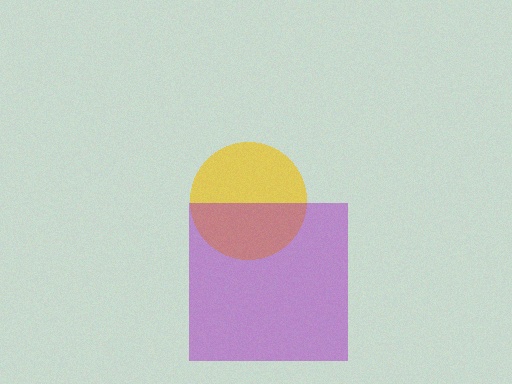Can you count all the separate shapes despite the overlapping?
Yes, there are 2 separate shapes.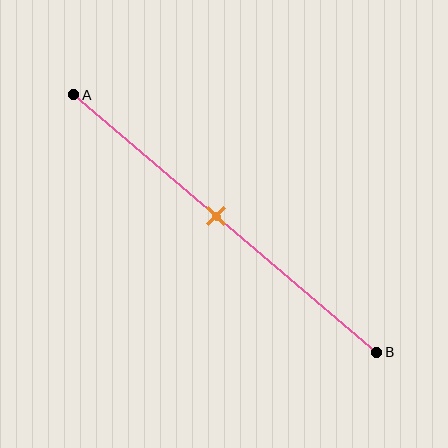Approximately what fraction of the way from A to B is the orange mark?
The orange mark is approximately 45% of the way from A to B.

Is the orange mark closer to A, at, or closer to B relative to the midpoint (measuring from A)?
The orange mark is approximately at the midpoint of segment AB.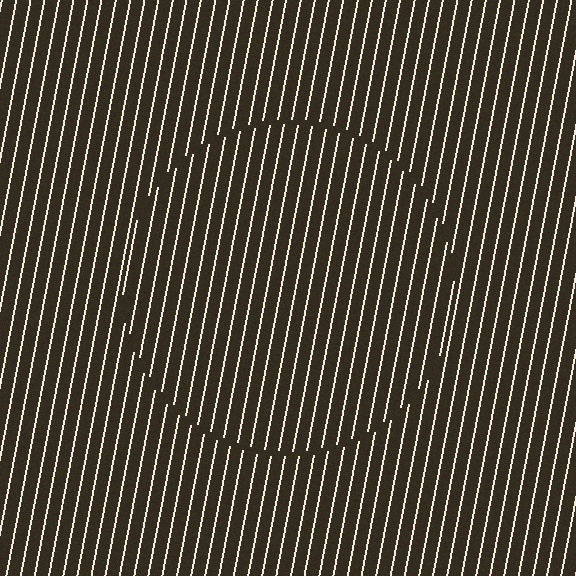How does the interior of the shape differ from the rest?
The interior of the shape contains the same grating, shifted by half a period — the contour is defined by the phase discontinuity where line-ends from the inner and outer gratings abut.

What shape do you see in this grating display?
An illusory circle. The interior of the shape contains the same grating, shifted by half a period — the contour is defined by the phase discontinuity where line-ends from the inner and outer gratings abut.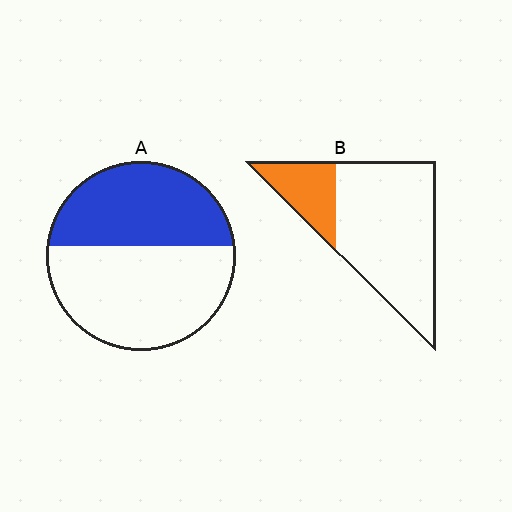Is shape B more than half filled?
No.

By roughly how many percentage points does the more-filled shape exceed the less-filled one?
By roughly 20 percentage points (A over B).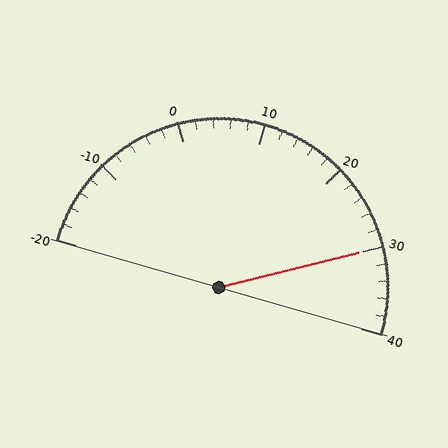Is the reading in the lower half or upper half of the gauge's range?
The reading is in the upper half of the range (-20 to 40).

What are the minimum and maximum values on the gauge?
The gauge ranges from -20 to 40.